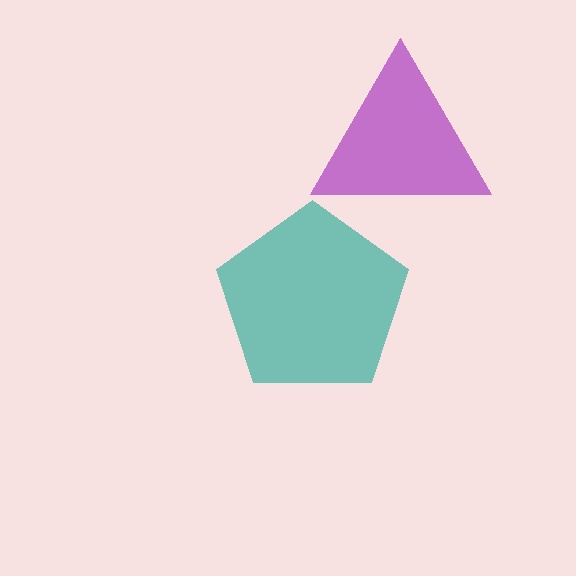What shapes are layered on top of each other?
The layered shapes are: a teal pentagon, a purple triangle.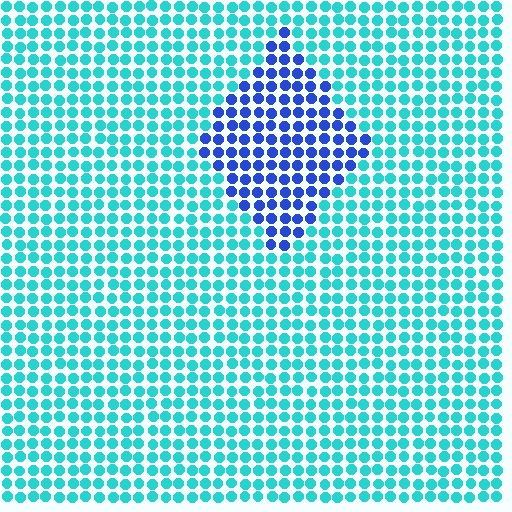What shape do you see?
I see a diamond.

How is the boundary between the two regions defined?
The boundary is defined purely by a slight shift in hue (about 51 degrees). Spacing, size, and orientation are identical on both sides.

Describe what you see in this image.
The image is filled with small cyan elements in a uniform arrangement. A diamond-shaped region is visible where the elements are tinted to a slightly different hue, forming a subtle color boundary.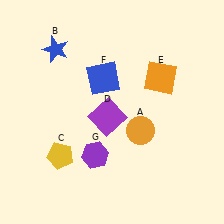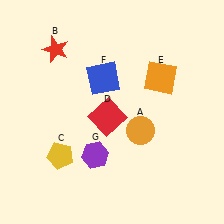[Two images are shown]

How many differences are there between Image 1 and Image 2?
There are 2 differences between the two images.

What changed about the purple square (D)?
In Image 1, D is purple. In Image 2, it changed to red.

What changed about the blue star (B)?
In Image 1, B is blue. In Image 2, it changed to red.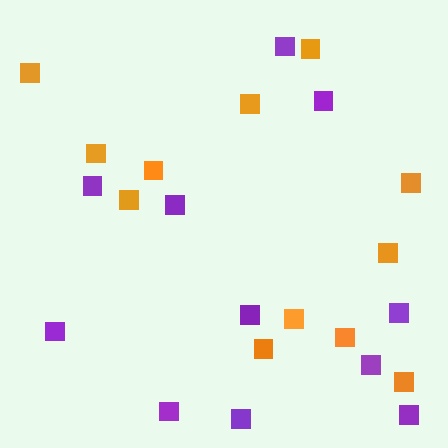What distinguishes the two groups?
There are 2 groups: one group of purple squares (11) and one group of orange squares (12).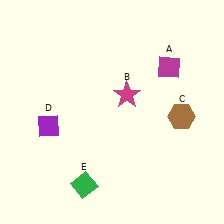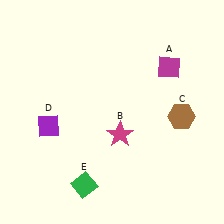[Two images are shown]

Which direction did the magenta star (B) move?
The magenta star (B) moved down.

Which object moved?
The magenta star (B) moved down.